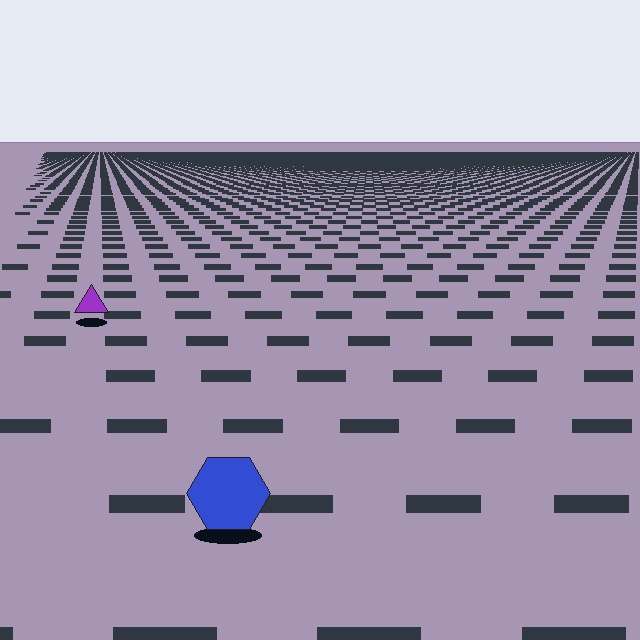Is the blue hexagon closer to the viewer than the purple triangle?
Yes. The blue hexagon is closer — you can tell from the texture gradient: the ground texture is coarser near it.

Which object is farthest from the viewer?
The purple triangle is farthest from the viewer. It appears smaller and the ground texture around it is denser.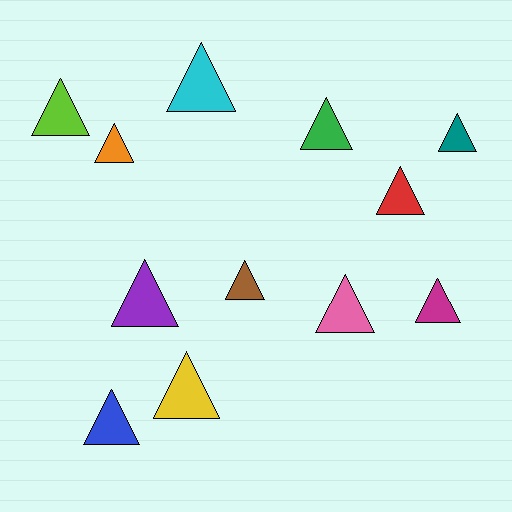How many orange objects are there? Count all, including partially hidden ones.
There is 1 orange object.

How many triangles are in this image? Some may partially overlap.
There are 12 triangles.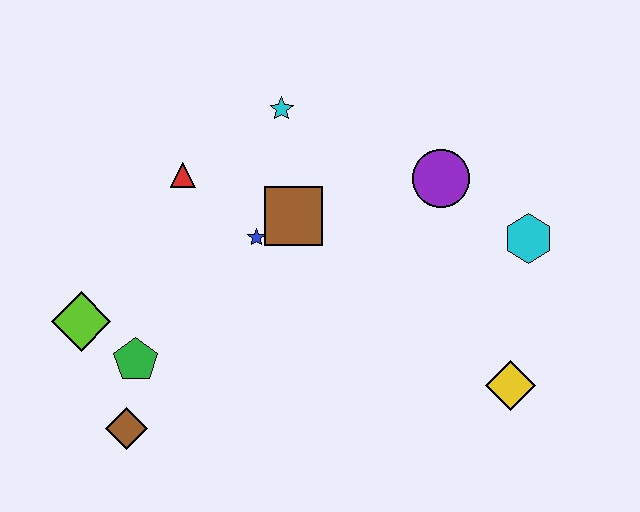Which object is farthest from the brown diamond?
The cyan hexagon is farthest from the brown diamond.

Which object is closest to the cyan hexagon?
The purple circle is closest to the cyan hexagon.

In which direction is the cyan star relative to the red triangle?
The cyan star is to the right of the red triangle.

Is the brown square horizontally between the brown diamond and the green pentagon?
No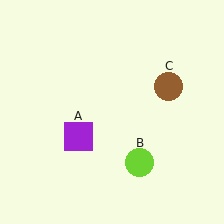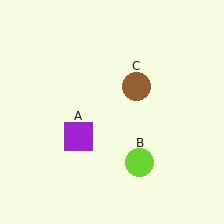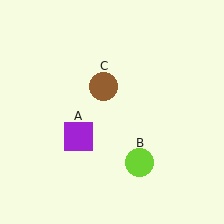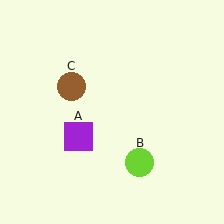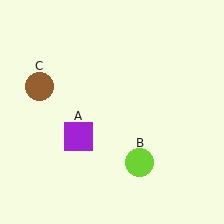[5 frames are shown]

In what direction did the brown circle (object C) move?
The brown circle (object C) moved left.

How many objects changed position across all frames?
1 object changed position: brown circle (object C).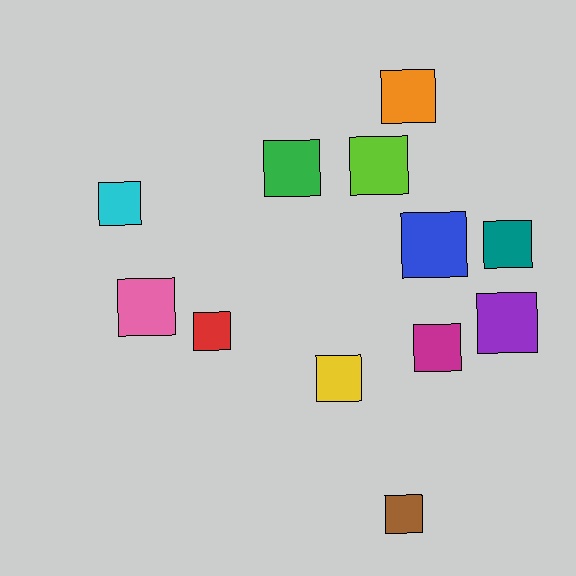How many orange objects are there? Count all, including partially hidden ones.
There is 1 orange object.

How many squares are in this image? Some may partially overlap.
There are 12 squares.